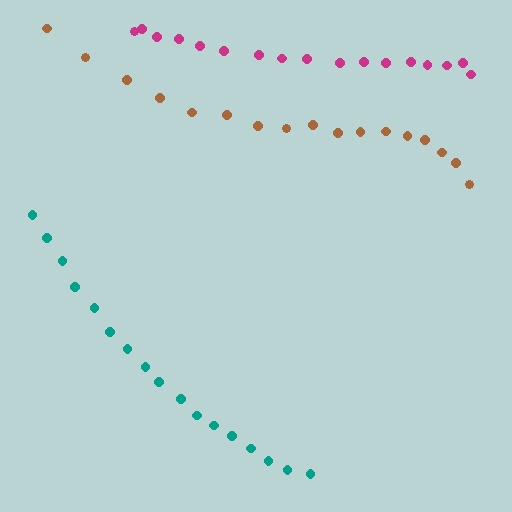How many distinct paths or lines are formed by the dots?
There are 3 distinct paths.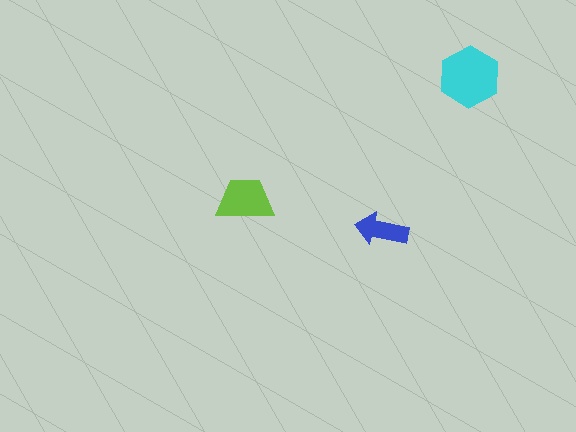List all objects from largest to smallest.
The cyan hexagon, the lime trapezoid, the blue arrow.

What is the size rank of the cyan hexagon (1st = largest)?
1st.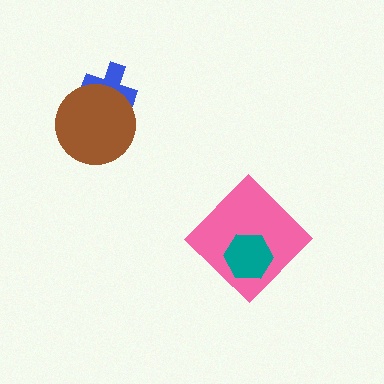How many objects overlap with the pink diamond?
1 object overlaps with the pink diamond.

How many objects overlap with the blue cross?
1 object overlaps with the blue cross.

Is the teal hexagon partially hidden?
No, no other shape covers it.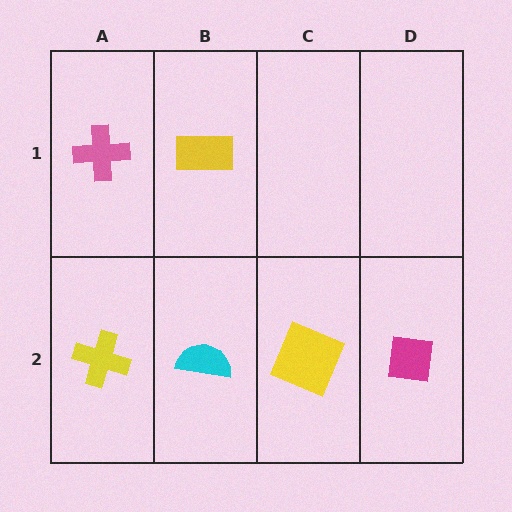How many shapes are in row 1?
2 shapes.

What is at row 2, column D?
A magenta square.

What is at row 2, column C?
A yellow square.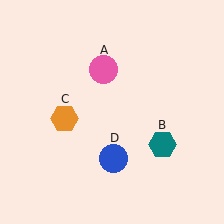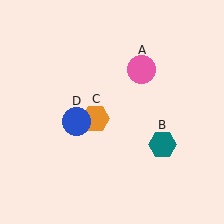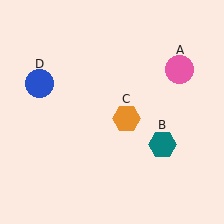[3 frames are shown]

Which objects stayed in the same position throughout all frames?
Teal hexagon (object B) remained stationary.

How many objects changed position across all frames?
3 objects changed position: pink circle (object A), orange hexagon (object C), blue circle (object D).